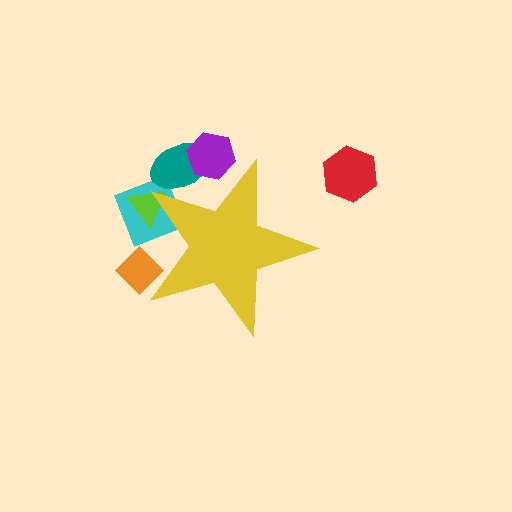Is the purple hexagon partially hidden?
Yes, the purple hexagon is partially hidden behind the yellow star.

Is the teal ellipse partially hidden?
Yes, the teal ellipse is partially hidden behind the yellow star.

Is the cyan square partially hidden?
Yes, the cyan square is partially hidden behind the yellow star.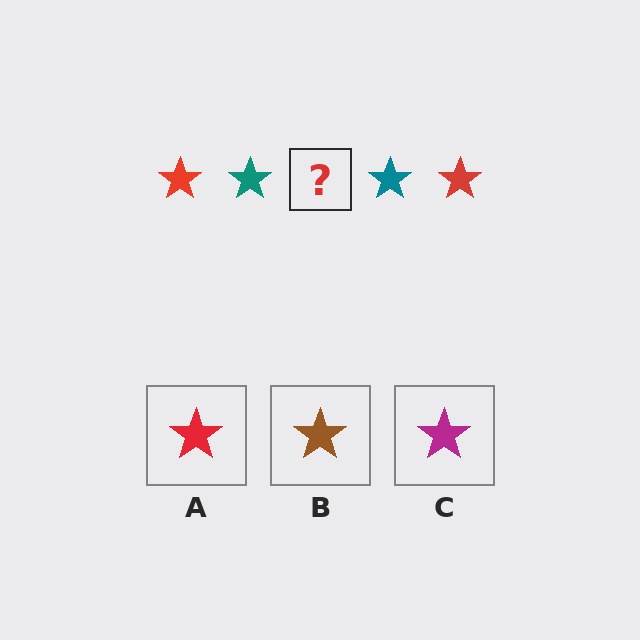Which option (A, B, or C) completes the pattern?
A.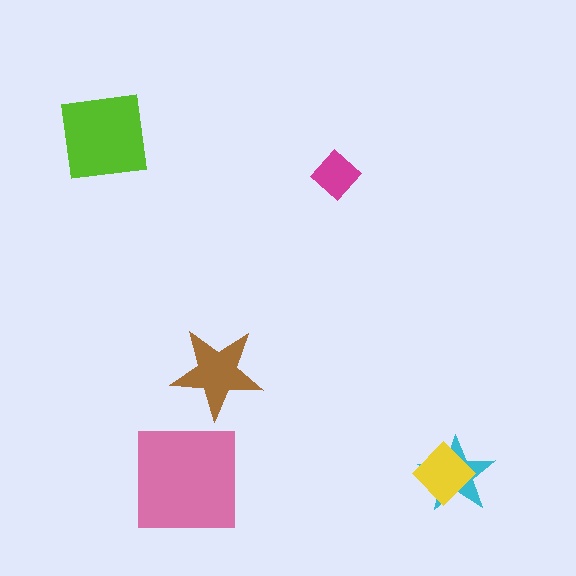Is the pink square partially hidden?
No, no other shape covers it.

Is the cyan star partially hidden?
Yes, it is partially covered by another shape.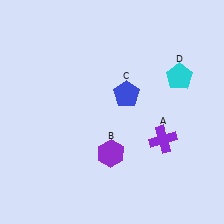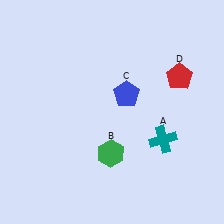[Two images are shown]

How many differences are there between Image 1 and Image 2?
There are 3 differences between the two images.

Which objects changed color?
A changed from purple to teal. B changed from purple to green. D changed from cyan to red.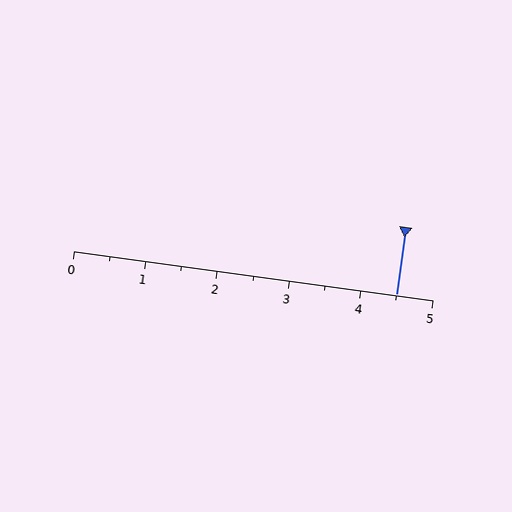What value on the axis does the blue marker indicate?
The marker indicates approximately 4.5.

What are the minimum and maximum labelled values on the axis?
The axis runs from 0 to 5.